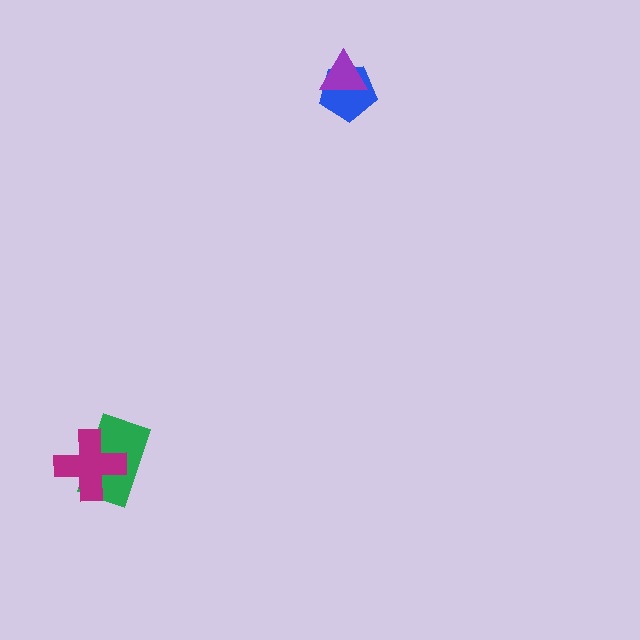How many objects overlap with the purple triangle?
1 object overlaps with the purple triangle.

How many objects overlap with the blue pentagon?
1 object overlaps with the blue pentagon.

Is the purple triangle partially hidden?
No, no other shape covers it.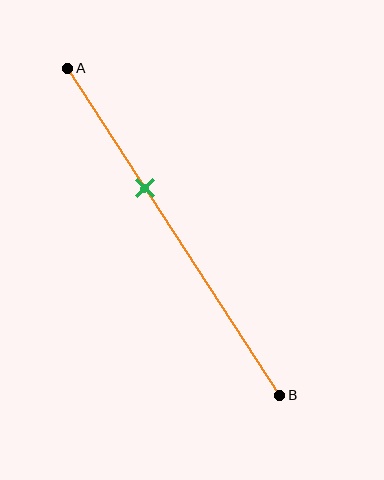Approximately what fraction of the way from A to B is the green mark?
The green mark is approximately 35% of the way from A to B.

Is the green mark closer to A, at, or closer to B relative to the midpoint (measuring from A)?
The green mark is closer to point A than the midpoint of segment AB.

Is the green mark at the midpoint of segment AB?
No, the mark is at about 35% from A, not at the 50% midpoint.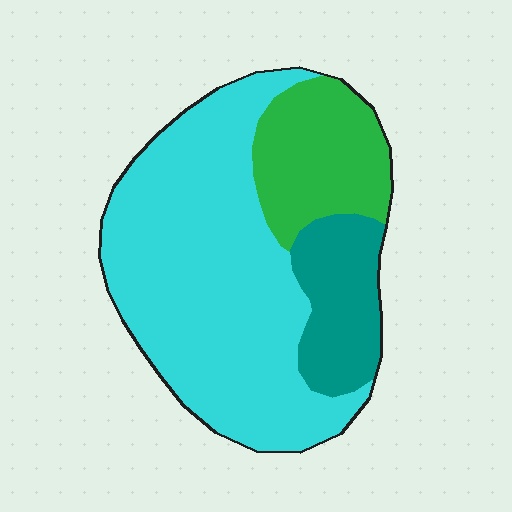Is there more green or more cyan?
Cyan.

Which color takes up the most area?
Cyan, at roughly 65%.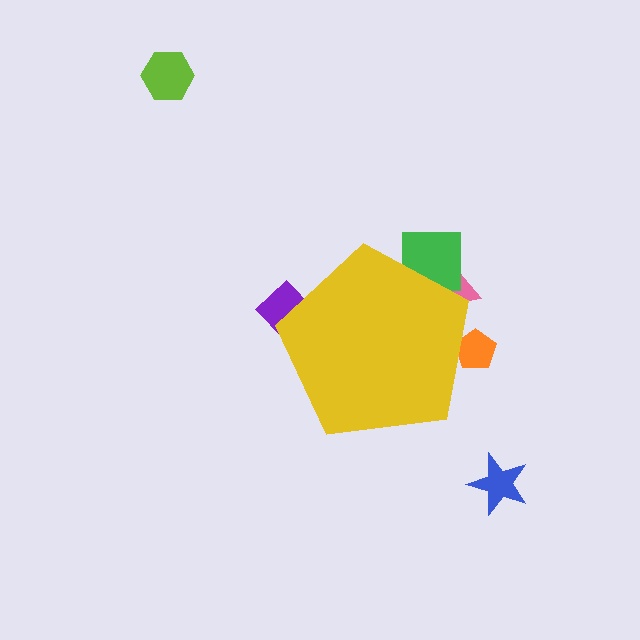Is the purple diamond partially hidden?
Yes, the purple diamond is partially hidden behind the yellow pentagon.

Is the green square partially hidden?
Yes, the green square is partially hidden behind the yellow pentagon.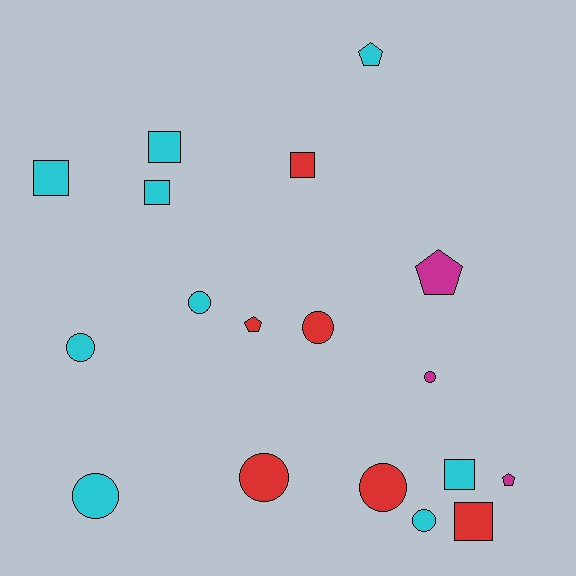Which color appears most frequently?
Cyan, with 9 objects.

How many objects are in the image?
There are 18 objects.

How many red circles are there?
There are 3 red circles.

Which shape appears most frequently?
Circle, with 8 objects.